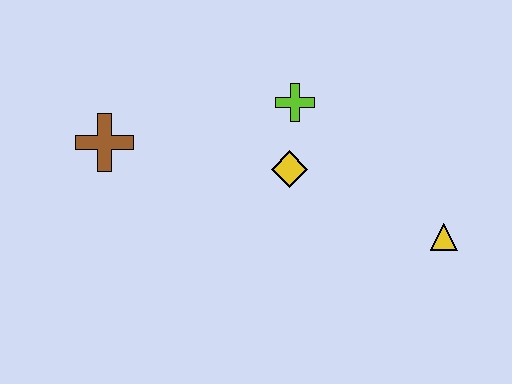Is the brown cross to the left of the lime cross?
Yes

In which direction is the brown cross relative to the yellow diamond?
The brown cross is to the left of the yellow diamond.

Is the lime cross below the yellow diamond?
No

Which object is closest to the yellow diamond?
The lime cross is closest to the yellow diamond.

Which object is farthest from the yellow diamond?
The brown cross is farthest from the yellow diamond.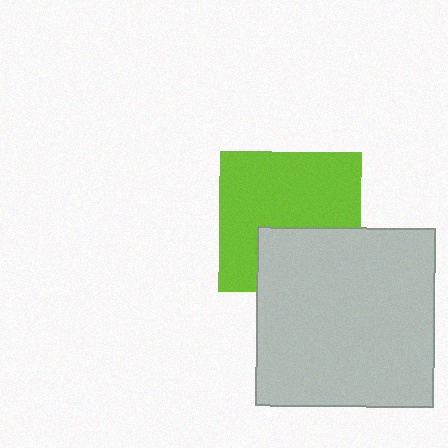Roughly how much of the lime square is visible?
Most of it is visible (roughly 65%).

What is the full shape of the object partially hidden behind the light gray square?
The partially hidden object is a lime square.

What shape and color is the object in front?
The object in front is a light gray square.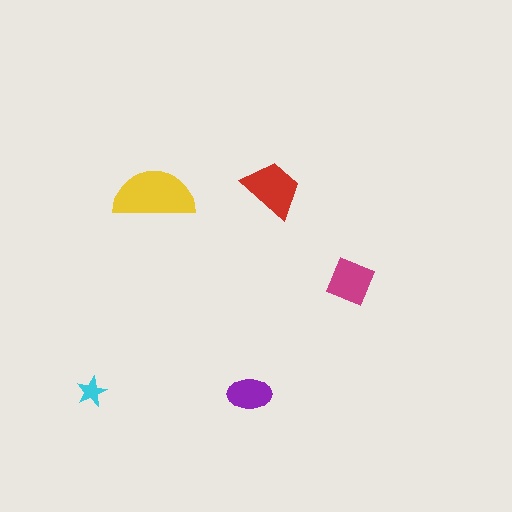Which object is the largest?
The yellow semicircle.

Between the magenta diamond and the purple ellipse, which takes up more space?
The magenta diamond.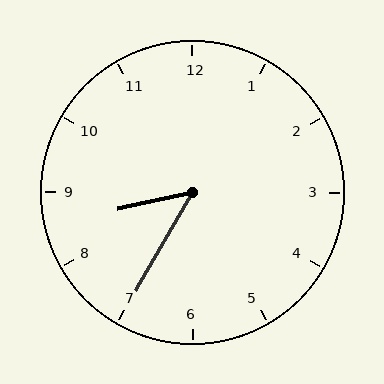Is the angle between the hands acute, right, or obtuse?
It is acute.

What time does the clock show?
8:35.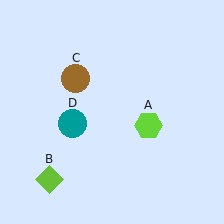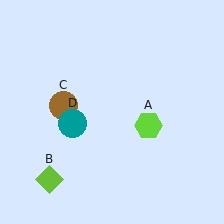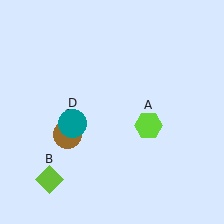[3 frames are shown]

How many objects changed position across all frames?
1 object changed position: brown circle (object C).